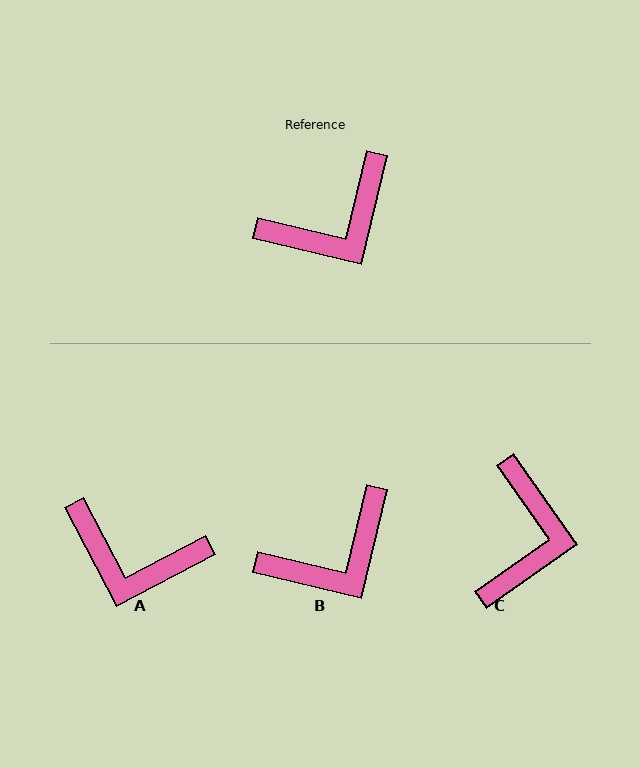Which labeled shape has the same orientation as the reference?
B.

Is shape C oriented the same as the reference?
No, it is off by about 49 degrees.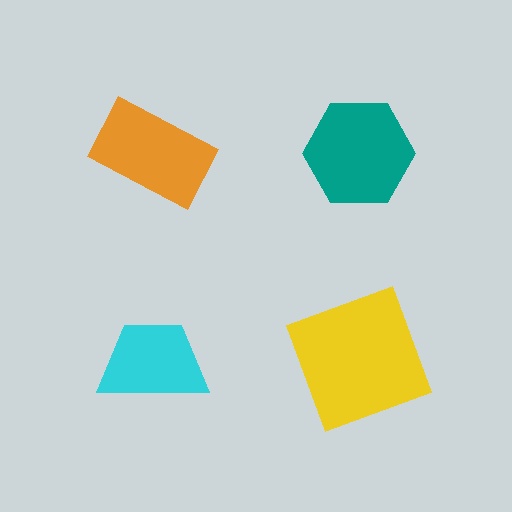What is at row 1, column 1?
An orange rectangle.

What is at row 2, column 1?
A cyan trapezoid.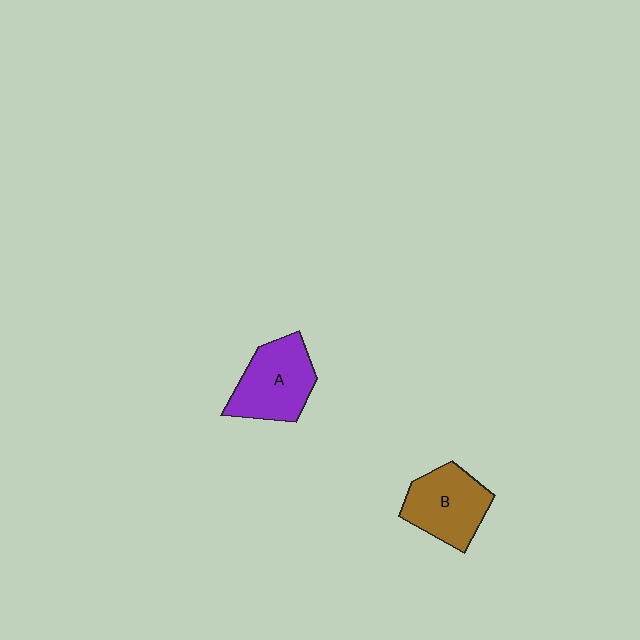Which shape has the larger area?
Shape A (purple).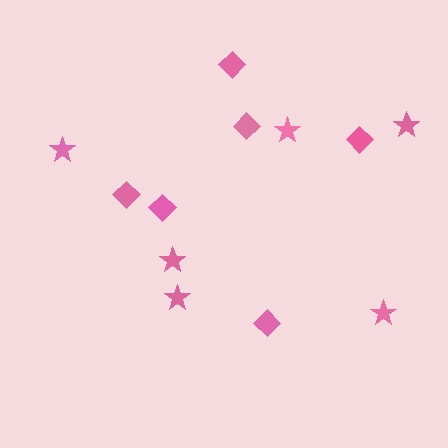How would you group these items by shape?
There are 2 groups: one group of diamonds (6) and one group of stars (6).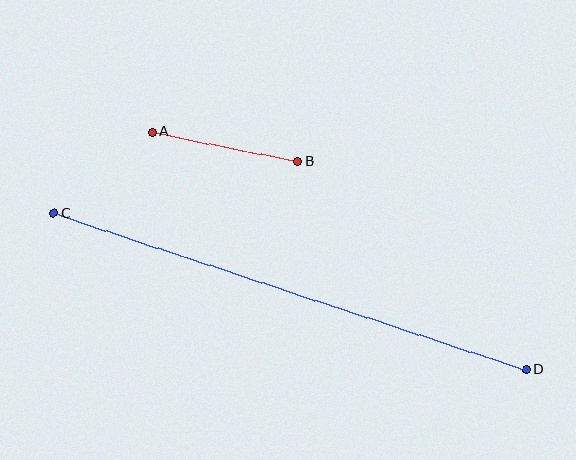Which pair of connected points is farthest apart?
Points C and D are farthest apart.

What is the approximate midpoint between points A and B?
The midpoint is at approximately (225, 146) pixels.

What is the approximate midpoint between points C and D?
The midpoint is at approximately (290, 291) pixels.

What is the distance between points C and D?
The distance is approximately 498 pixels.